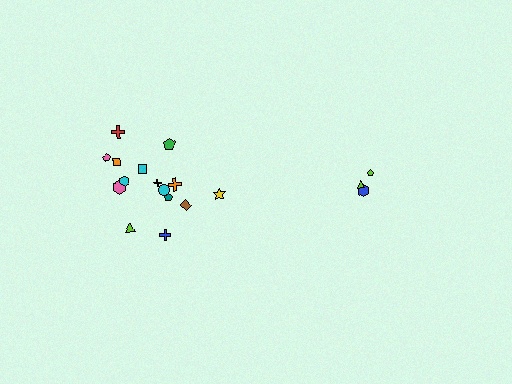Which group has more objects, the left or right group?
The left group.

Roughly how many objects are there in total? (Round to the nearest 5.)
Roughly 20 objects in total.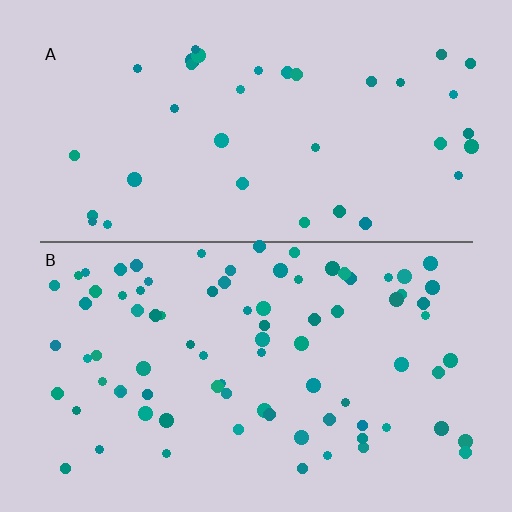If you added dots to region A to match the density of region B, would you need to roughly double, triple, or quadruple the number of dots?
Approximately double.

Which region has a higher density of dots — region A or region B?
B (the bottom).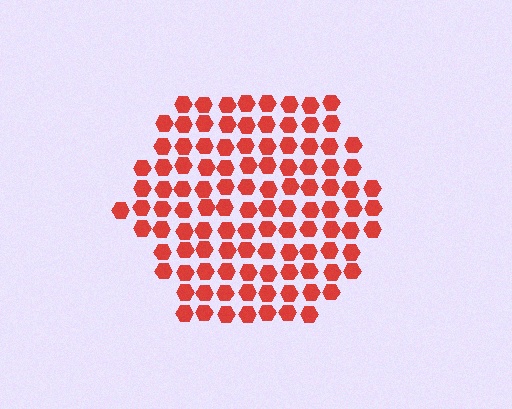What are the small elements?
The small elements are hexagons.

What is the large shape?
The large shape is a hexagon.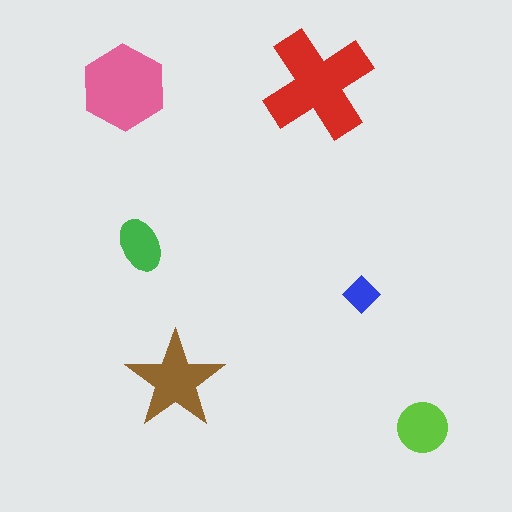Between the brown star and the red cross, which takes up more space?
The red cross.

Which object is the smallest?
The blue diamond.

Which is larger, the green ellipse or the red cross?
The red cross.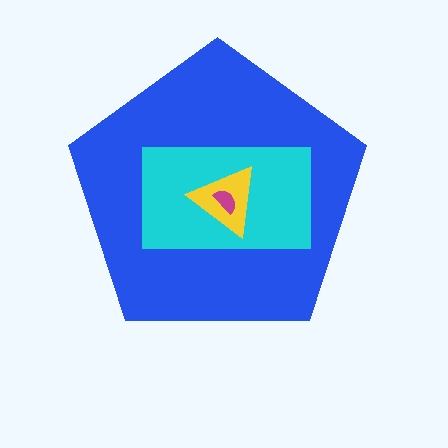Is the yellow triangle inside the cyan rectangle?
Yes.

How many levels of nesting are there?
4.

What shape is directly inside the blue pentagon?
The cyan rectangle.